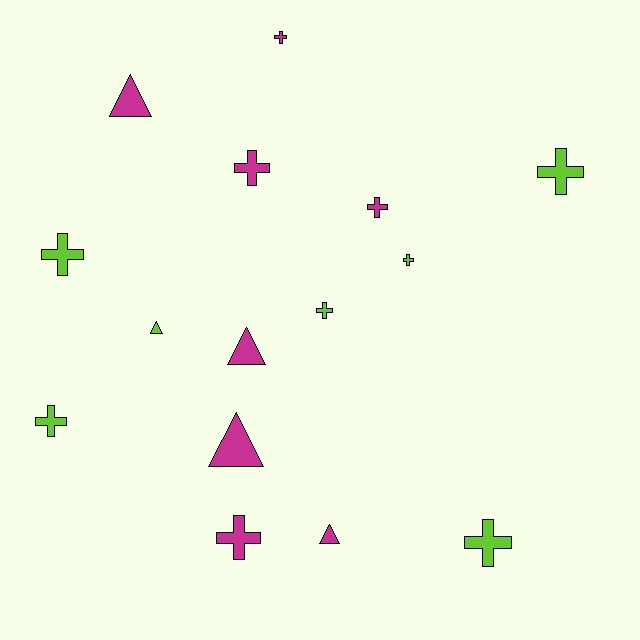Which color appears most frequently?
Magenta, with 8 objects.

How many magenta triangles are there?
There are 4 magenta triangles.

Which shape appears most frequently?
Cross, with 10 objects.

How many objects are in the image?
There are 15 objects.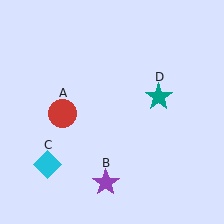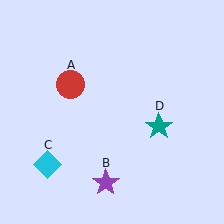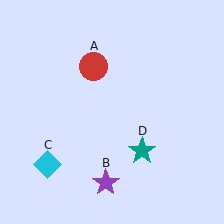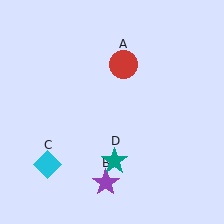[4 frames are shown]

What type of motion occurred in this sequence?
The red circle (object A), teal star (object D) rotated clockwise around the center of the scene.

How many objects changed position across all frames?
2 objects changed position: red circle (object A), teal star (object D).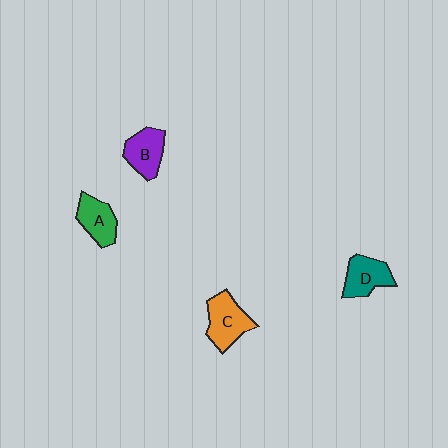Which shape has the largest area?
Shape C (orange).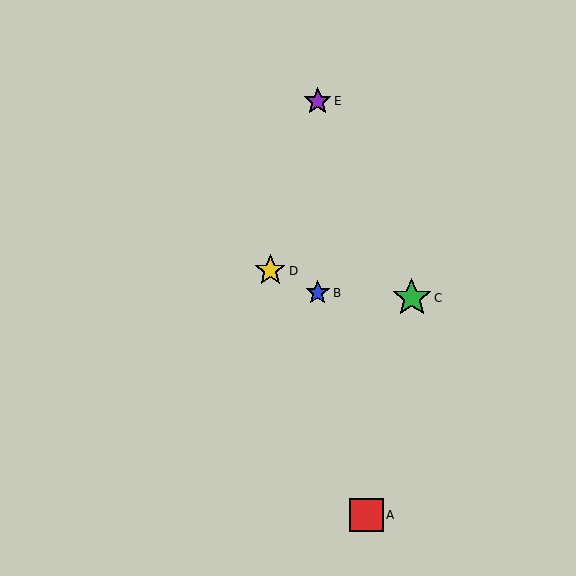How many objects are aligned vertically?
2 objects (B, E) are aligned vertically.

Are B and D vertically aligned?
No, B is at x≈318 and D is at x≈270.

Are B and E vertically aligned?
Yes, both are at x≈318.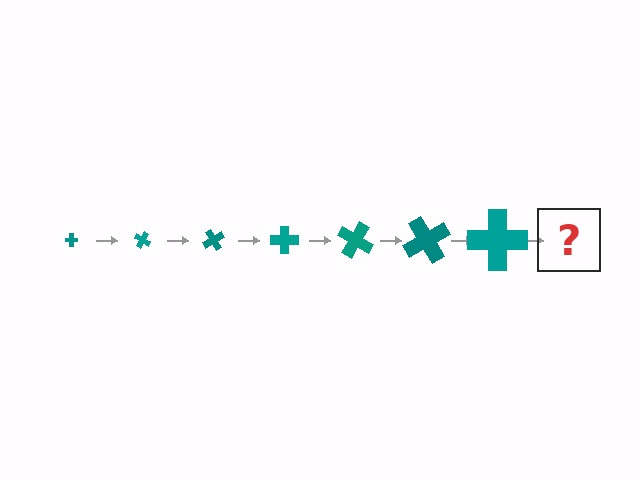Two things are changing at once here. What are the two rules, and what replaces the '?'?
The two rules are that the cross grows larger each step and it rotates 30 degrees each step. The '?' should be a cross, larger than the previous one and rotated 210 degrees from the start.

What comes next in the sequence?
The next element should be a cross, larger than the previous one and rotated 210 degrees from the start.